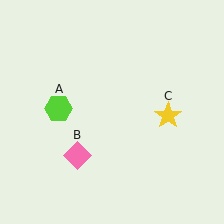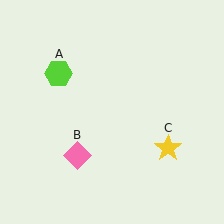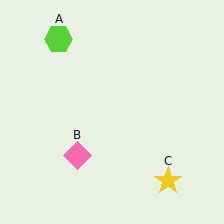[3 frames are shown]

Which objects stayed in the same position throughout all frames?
Pink diamond (object B) remained stationary.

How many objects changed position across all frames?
2 objects changed position: lime hexagon (object A), yellow star (object C).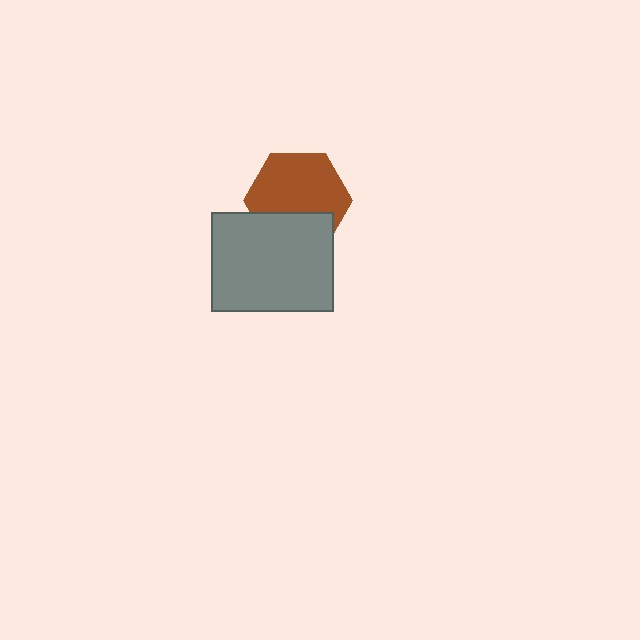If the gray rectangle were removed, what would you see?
You would see the complete brown hexagon.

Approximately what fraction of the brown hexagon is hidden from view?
Roughly 33% of the brown hexagon is hidden behind the gray rectangle.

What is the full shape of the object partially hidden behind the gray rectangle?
The partially hidden object is a brown hexagon.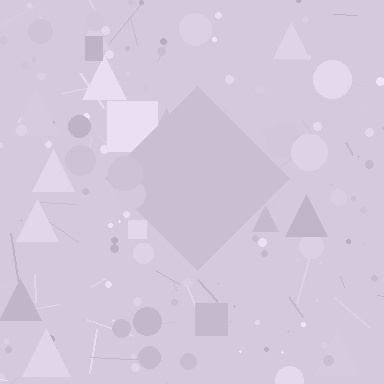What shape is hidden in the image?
A diamond is hidden in the image.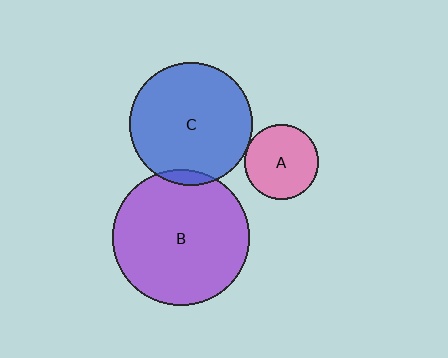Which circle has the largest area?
Circle B (purple).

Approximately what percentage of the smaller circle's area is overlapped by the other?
Approximately 5%.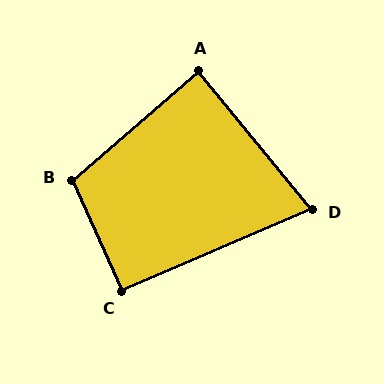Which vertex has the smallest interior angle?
D, at approximately 74 degrees.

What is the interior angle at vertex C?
Approximately 91 degrees (approximately right).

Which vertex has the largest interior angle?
B, at approximately 106 degrees.